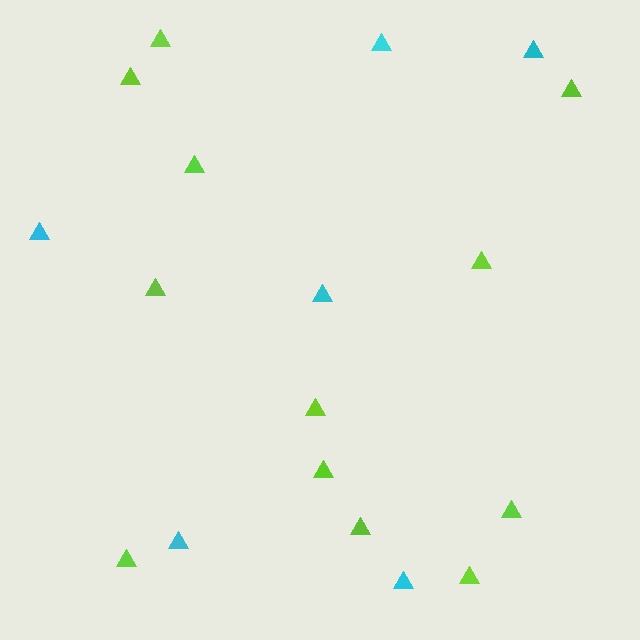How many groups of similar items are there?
There are 2 groups: one group of lime triangles (12) and one group of cyan triangles (6).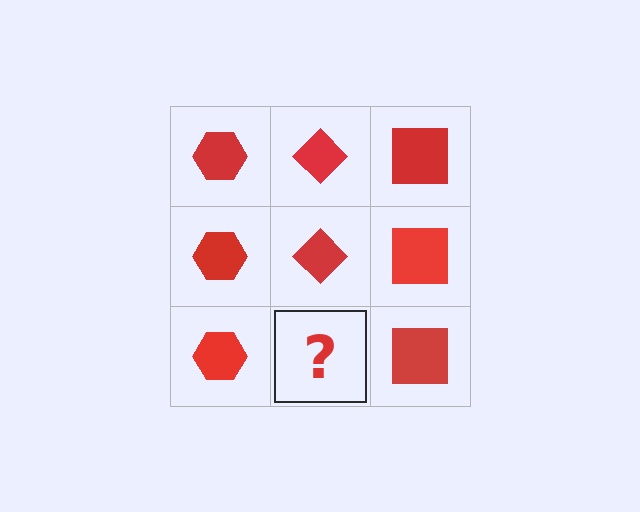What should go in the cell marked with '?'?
The missing cell should contain a red diamond.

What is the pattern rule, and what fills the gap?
The rule is that each column has a consistent shape. The gap should be filled with a red diamond.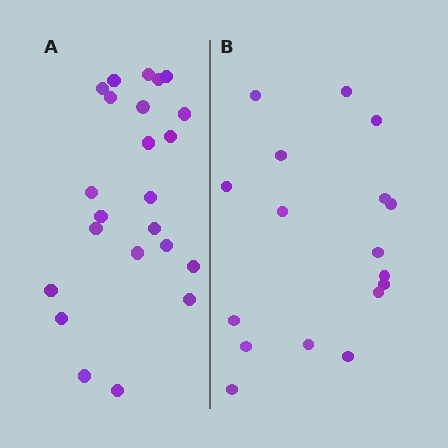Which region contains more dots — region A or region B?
Region A (the left region) has more dots.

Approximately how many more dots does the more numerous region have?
Region A has about 6 more dots than region B.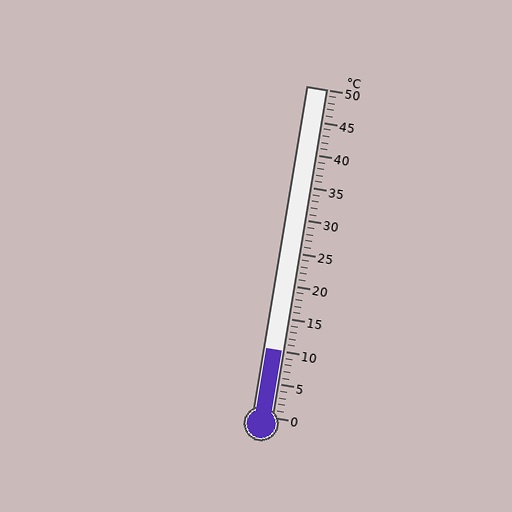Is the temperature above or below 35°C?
The temperature is below 35°C.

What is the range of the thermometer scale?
The thermometer scale ranges from 0°C to 50°C.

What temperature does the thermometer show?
The thermometer shows approximately 10°C.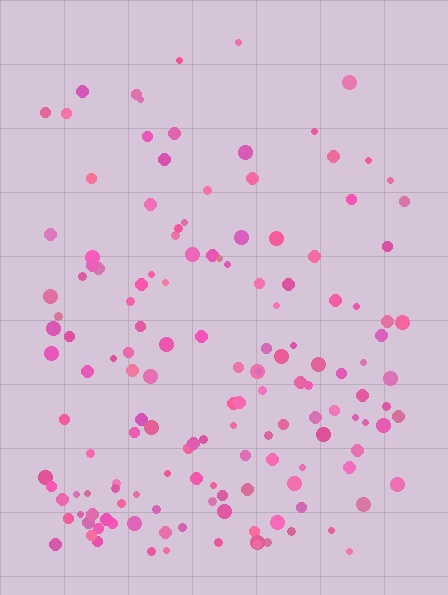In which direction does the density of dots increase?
From top to bottom, with the bottom side densest.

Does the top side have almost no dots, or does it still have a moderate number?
Still a moderate number, just noticeably fewer than the bottom.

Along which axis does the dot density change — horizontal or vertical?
Vertical.